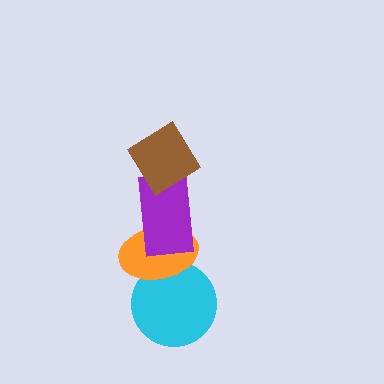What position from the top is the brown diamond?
The brown diamond is 1st from the top.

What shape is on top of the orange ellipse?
The purple rectangle is on top of the orange ellipse.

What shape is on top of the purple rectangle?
The brown diamond is on top of the purple rectangle.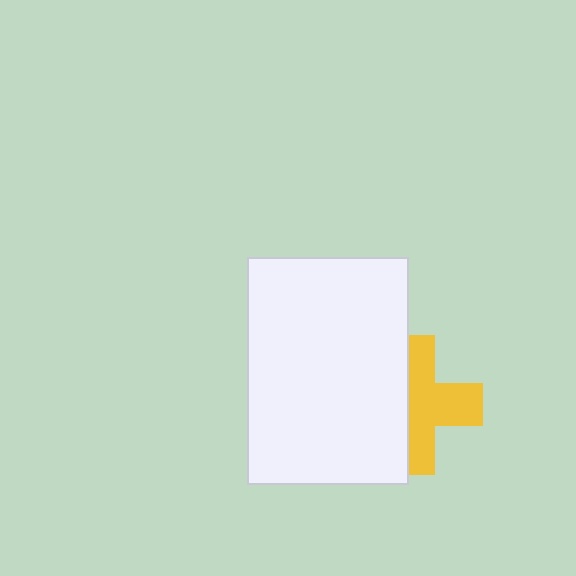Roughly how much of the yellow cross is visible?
About half of it is visible (roughly 55%).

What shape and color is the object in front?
The object in front is a white rectangle.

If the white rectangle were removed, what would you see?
You would see the complete yellow cross.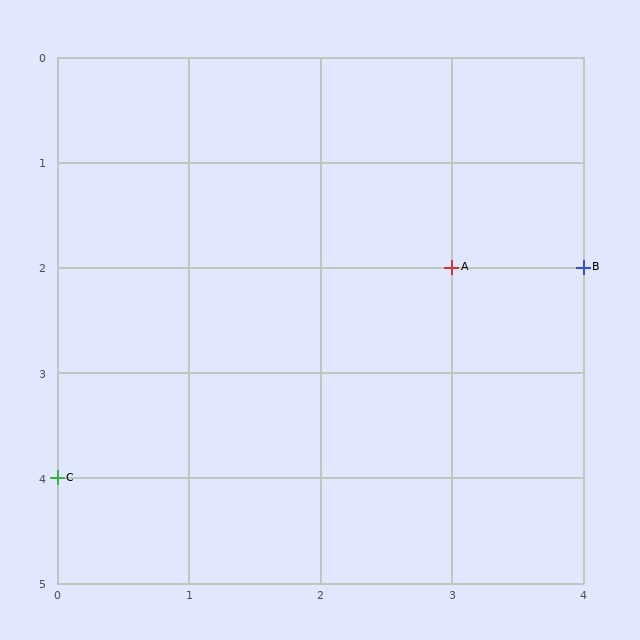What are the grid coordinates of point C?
Point C is at grid coordinates (0, 4).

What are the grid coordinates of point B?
Point B is at grid coordinates (4, 2).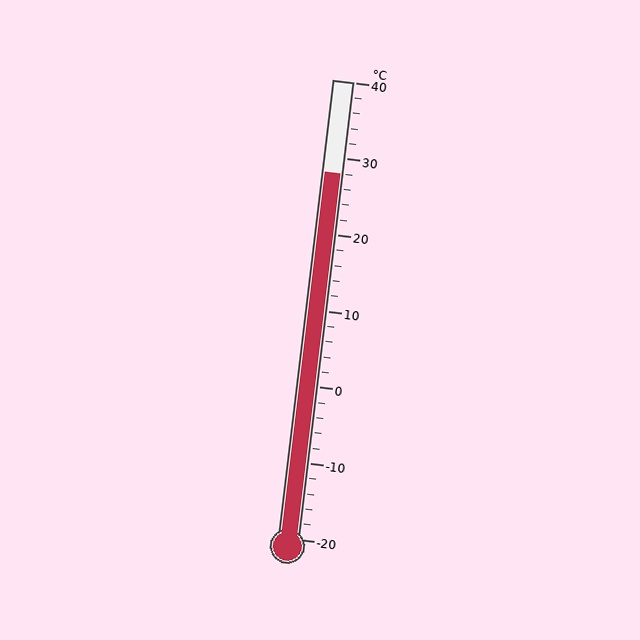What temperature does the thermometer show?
The thermometer shows approximately 28°C.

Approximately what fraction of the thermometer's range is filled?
The thermometer is filled to approximately 80% of its range.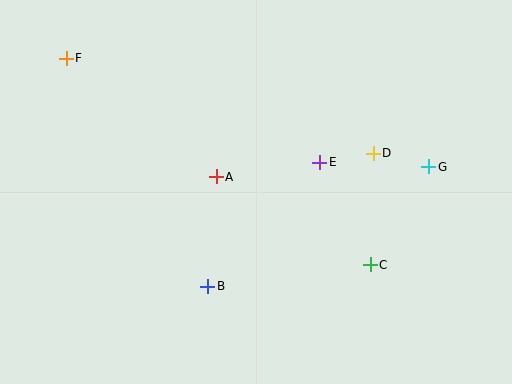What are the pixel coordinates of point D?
Point D is at (373, 153).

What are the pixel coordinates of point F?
Point F is at (66, 58).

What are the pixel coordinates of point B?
Point B is at (208, 286).